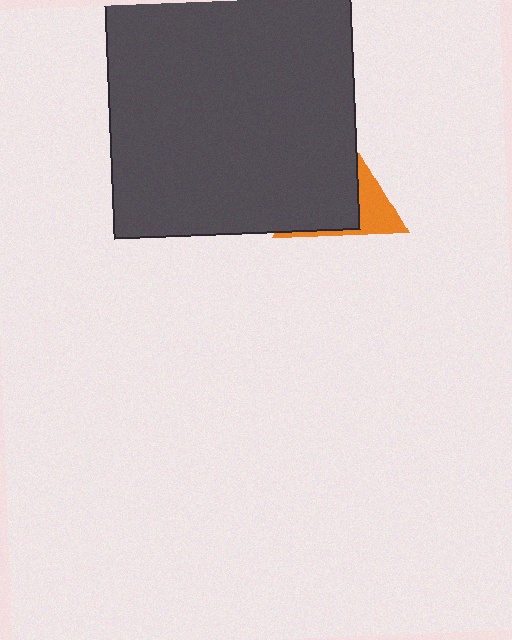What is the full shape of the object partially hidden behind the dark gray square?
The partially hidden object is an orange triangle.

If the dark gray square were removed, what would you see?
You would see the complete orange triangle.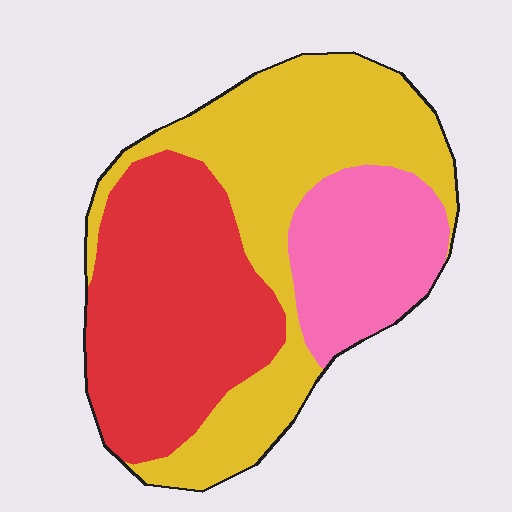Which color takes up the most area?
Yellow, at roughly 40%.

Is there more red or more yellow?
Yellow.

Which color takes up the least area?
Pink, at roughly 20%.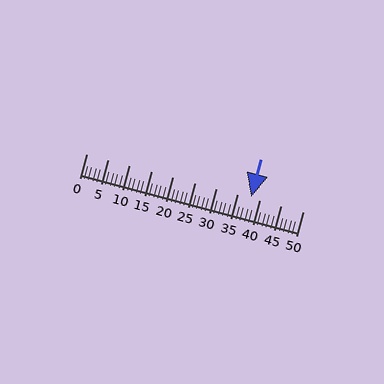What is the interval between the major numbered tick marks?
The major tick marks are spaced 5 units apart.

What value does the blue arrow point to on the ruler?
The blue arrow points to approximately 38.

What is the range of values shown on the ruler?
The ruler shows values from 0 to 50.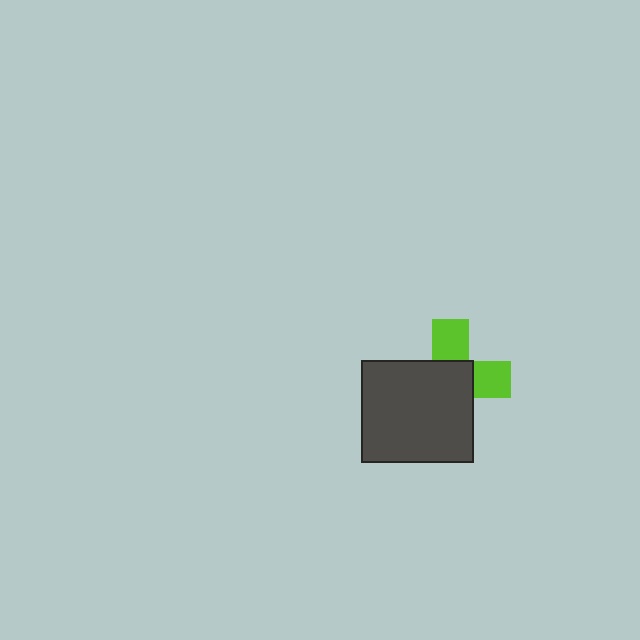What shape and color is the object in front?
The object in front is a dark gray rectangle.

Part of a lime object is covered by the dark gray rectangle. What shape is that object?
It is a cross.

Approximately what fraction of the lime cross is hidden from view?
Roughly 62% of the lime cross is hidden behind the dark gray rectangle.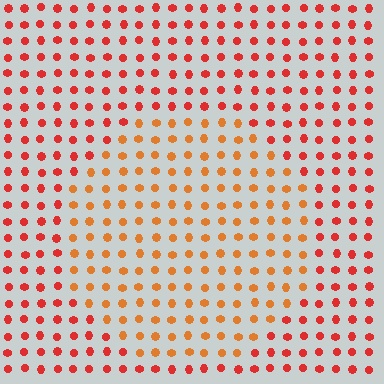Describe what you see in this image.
The image is filled with small red elements in a uniform arrangement. A circle-shaped region is visible where the elements are tinted to a slightly different hue, forming a subtle color boundary.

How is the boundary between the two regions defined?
The boundary is defined purely by a slight shift in hue (about 27 degrees). Spacing, size, and orientation are identical on both sides.